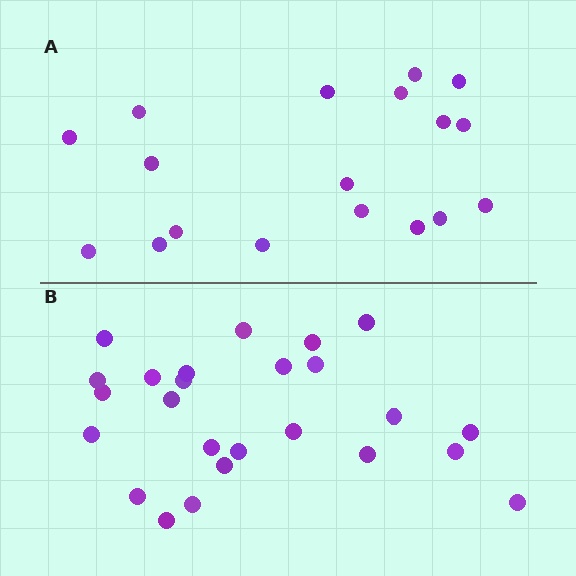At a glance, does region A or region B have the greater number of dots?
Region B (the bottom region) has more dots.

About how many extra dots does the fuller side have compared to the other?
Region B has roughly 8 or so more dots than region A.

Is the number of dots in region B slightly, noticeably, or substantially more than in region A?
Region B has noticeably more, but not dramatically so. The ratio is roughly 1.4 to 1.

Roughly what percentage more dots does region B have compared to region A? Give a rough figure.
About 40% more.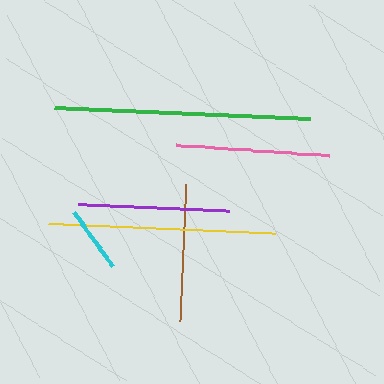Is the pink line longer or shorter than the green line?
The green line is longer than the pink line.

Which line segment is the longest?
The green line is the longest at approximately 256 pixels.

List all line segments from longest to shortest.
From longest to shortest: green, yellow, pink, purple, brown, cyan.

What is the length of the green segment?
The green segment is approximately 256 pixels long.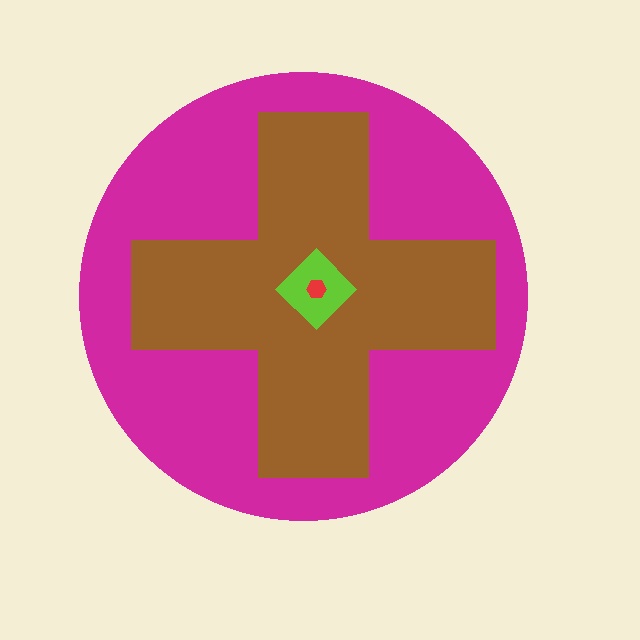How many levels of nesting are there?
4.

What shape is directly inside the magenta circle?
The brown cross.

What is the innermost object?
The red hexagon.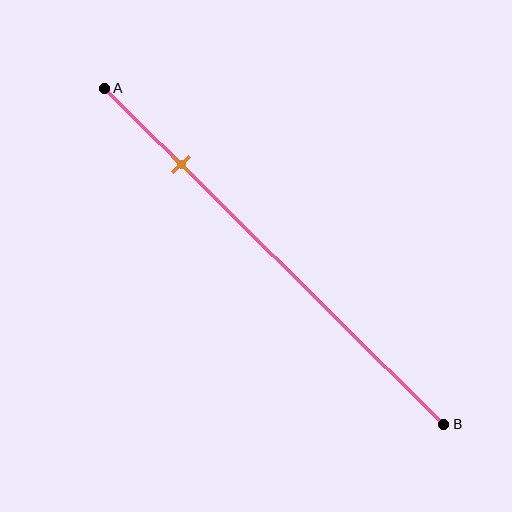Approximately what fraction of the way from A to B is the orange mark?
The orange mark is approximately 25% of the way from A to B.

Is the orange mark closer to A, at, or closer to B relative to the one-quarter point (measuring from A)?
The orange mark is approximately at the one-quarter point of segment AB.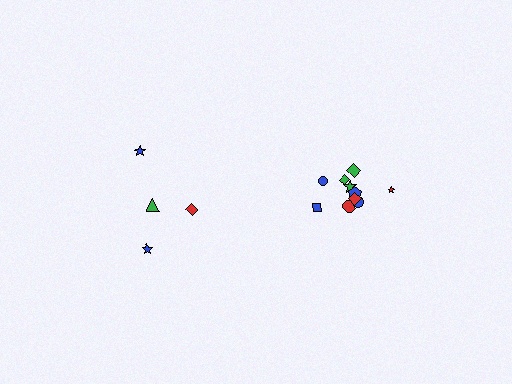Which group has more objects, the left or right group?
The right group.